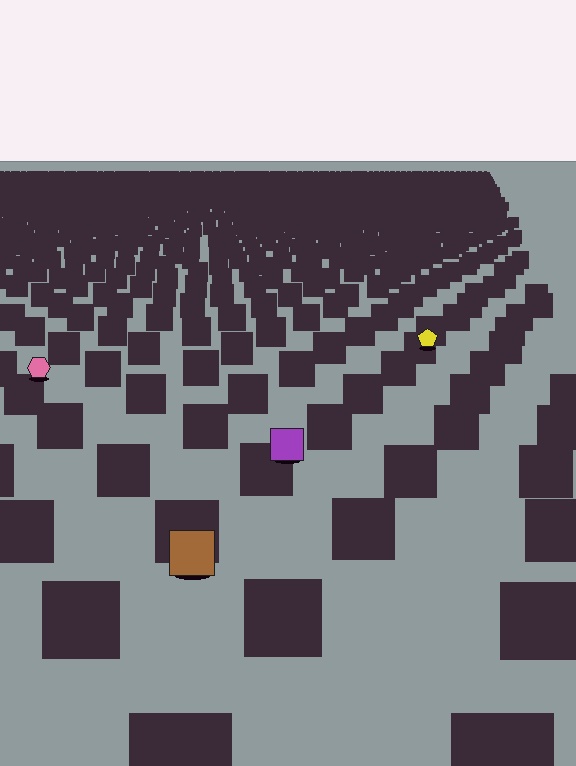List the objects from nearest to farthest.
From nearest to farthest: the brown square, the purple square, the pink hexagon, the yellow pentagon.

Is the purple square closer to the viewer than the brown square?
No. The brown square is closer — you can tell from the texture gradient: the ground texture is coarser near it.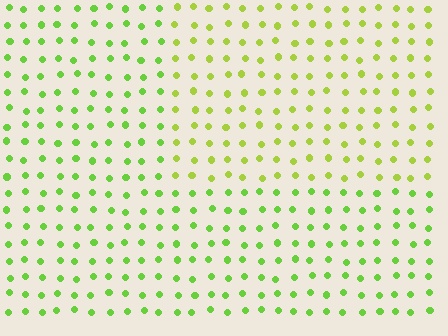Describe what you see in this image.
The image is filled with small lime elements in a uniform arrangement. A rectangle-shaped region is visible where the elements are tinted to a slightly different hue, forming a subtle color boundary.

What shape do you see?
I see a rectangle.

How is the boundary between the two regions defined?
The boundary is defined purely by a slight shift in hue (about 25 degrees). Spacing, size, and orientation are identical on both sides.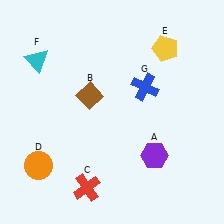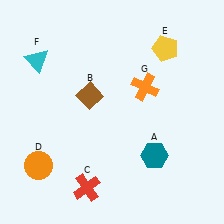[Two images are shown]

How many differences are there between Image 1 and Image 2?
There are 2 differences between the two images.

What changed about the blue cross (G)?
In Image 1, G is blue. In Image 2, it changed to orange.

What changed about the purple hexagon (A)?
In Image 1, A is purple. In Image 2, it changed to teal.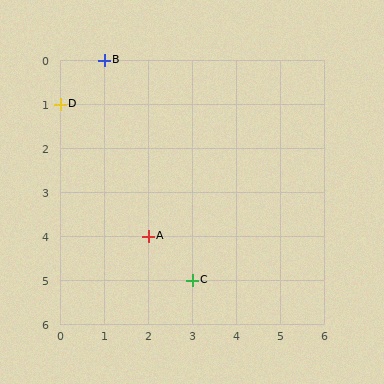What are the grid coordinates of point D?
Point D is at grid coordinates (0, 1).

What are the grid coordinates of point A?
Point A is at grid coordinates (2, 4).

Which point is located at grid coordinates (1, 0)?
Point B is at (1, 0).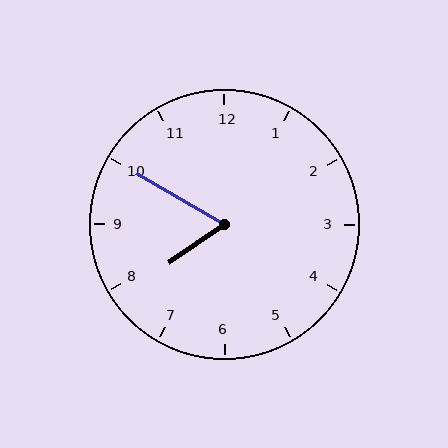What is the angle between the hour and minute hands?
Approximately 65 degrees.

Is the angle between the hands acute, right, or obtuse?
It is acute.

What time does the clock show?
7:50.